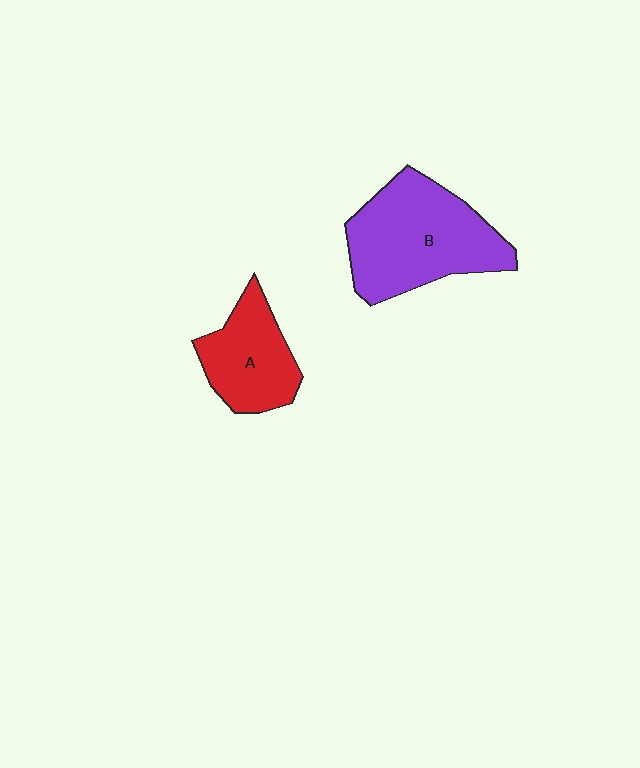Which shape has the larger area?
Shape B (purple).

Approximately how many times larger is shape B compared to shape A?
Approximately 1.7 times.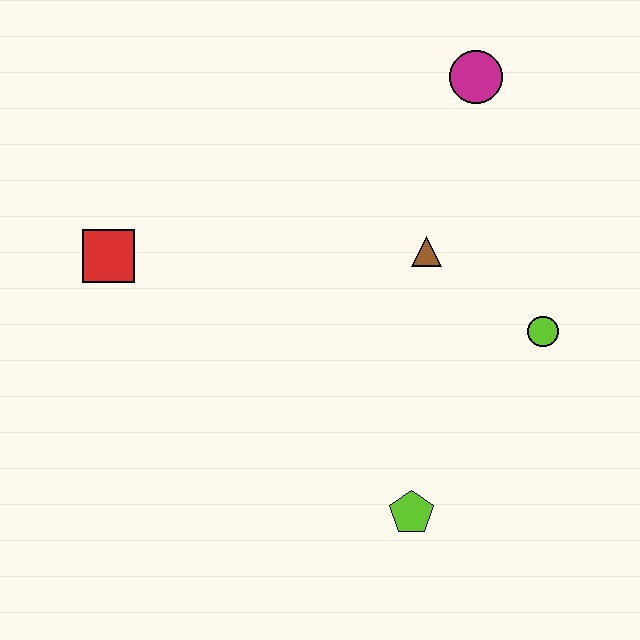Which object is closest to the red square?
The brown triangle is closest to the red square.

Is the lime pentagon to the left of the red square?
No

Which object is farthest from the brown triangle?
The red square is farthest from the brown triangle.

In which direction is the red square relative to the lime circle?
The red square is to the left of the lime circle.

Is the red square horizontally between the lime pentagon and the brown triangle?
No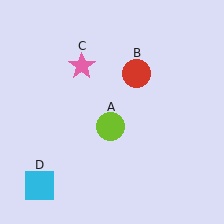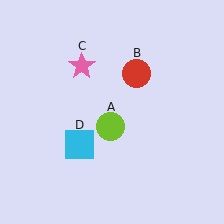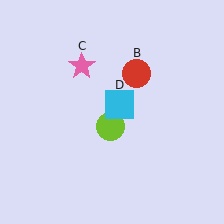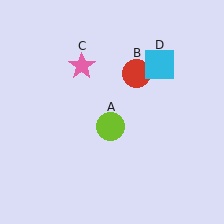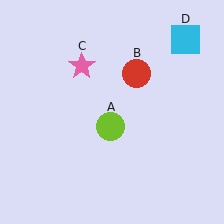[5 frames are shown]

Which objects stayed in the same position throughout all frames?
Lime circle (object A) and red circle (object B) and pink star (object C) remained stationary.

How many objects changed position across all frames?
1 object changed position: cyan square (object D).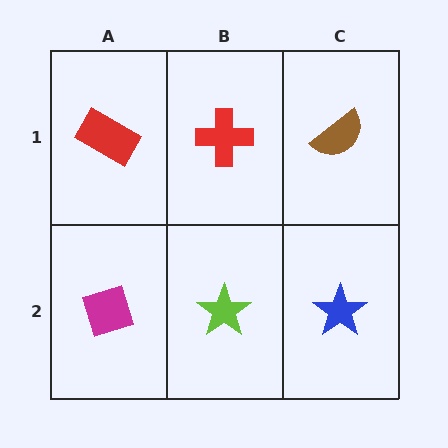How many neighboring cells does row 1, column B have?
3.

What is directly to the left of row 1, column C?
A red cross.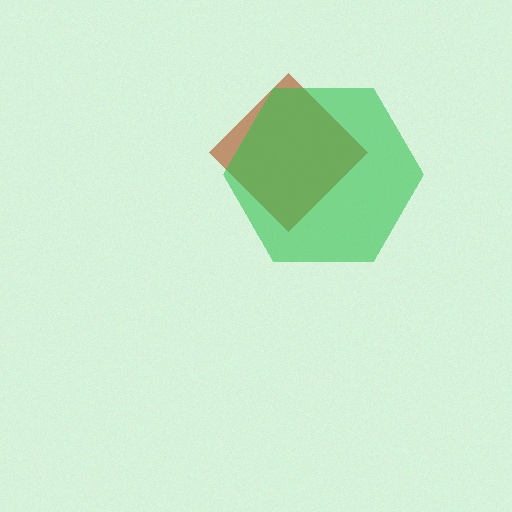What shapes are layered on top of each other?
The layered shapes are: a brown diamond, a green hexagon.